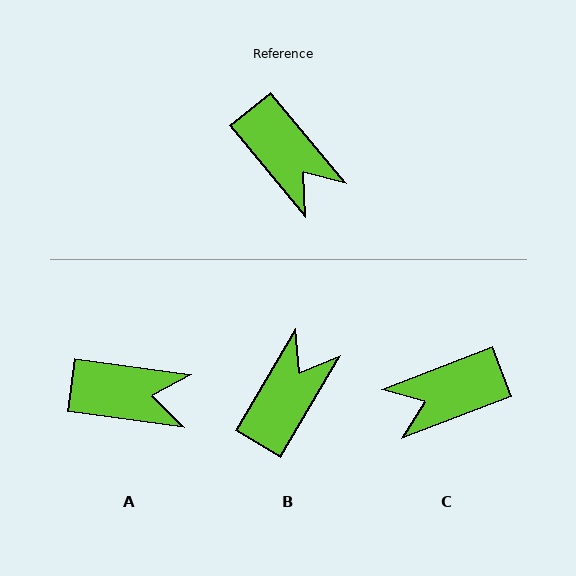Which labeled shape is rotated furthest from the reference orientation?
B, about 110 degrees away.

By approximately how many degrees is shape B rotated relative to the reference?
Approximately 110 degrees counter-clockwise.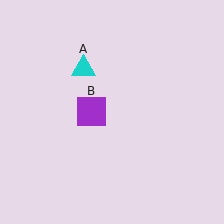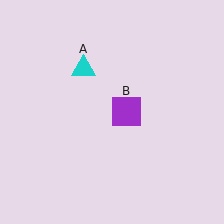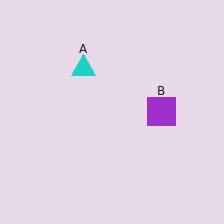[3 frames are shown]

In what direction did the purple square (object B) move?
The purple square (object B) moved right.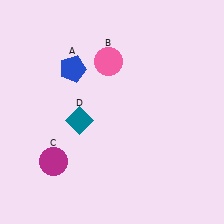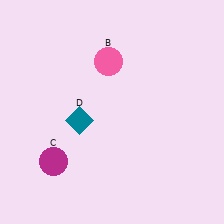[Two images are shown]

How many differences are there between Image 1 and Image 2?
There is 1 difference between the two images.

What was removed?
The blue pentagon (A) was removed in Image 2.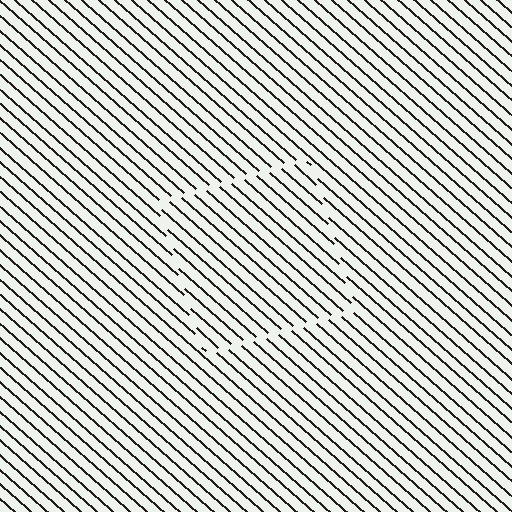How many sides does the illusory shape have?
4 sides — the line-ends trace a square.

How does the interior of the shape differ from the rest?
The interior of the shape contains the same grating, shifted by half a period — the contour is defined by the phase discontinuity where line-ends from the inner and outer gratings abut.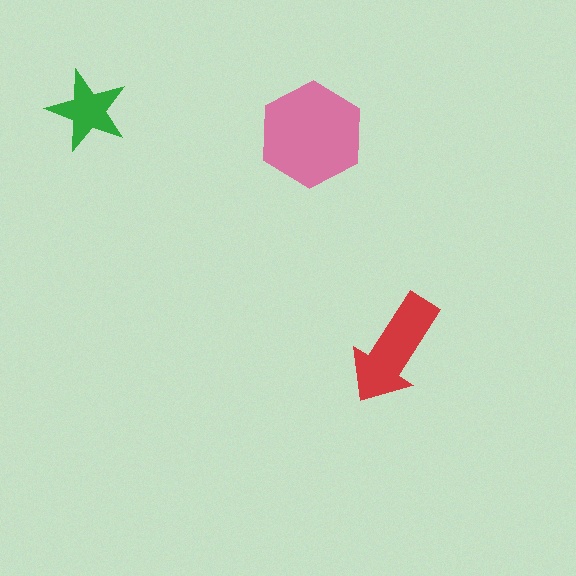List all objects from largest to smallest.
The pink hexagon, the red arrow, the green star.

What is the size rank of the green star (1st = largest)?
3rd.